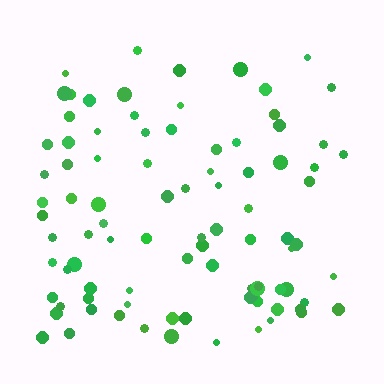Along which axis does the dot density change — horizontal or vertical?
Vertical.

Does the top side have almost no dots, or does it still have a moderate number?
Still a moderate number, just noticeably fewer than the bottom.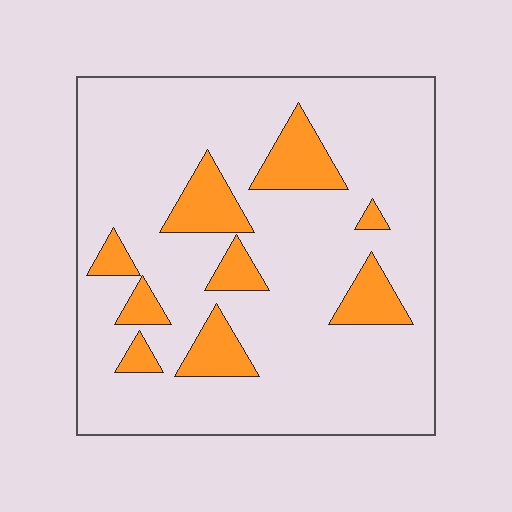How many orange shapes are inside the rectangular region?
9.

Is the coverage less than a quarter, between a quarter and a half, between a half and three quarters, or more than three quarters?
Less than a quarter.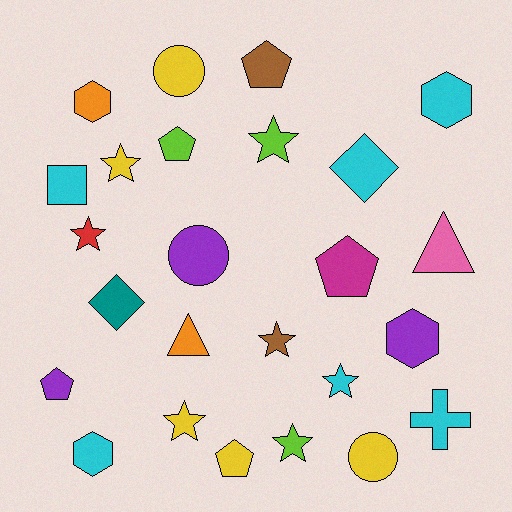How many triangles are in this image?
There are 2 triangles.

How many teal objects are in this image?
There is 1 teal object.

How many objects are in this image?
There are 25 objects.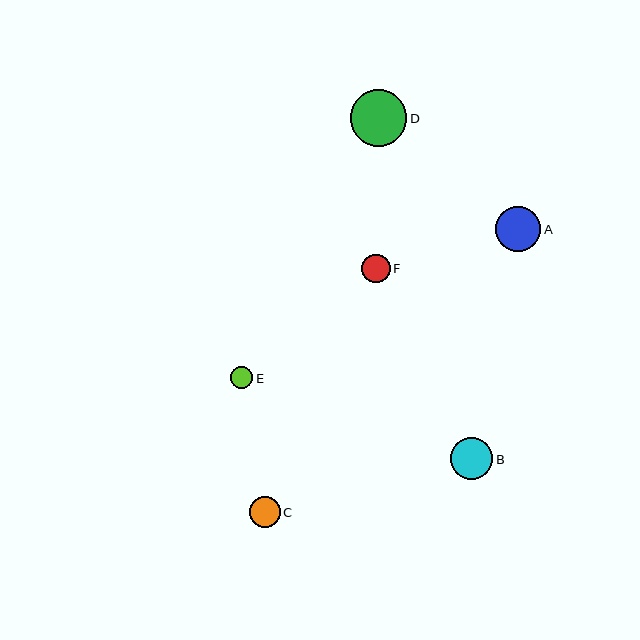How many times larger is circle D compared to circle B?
Circle D is approximately 1.3 times the size of circle B.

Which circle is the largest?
Circle D is the largest with a size of approximately 56 pixels.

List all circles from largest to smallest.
From largest to smallest: D, A, B, C, F, E.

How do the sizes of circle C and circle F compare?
Circle C and circle F are approximately the same size.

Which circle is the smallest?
Circle E is the smallest with a size of approximately 22 pixels.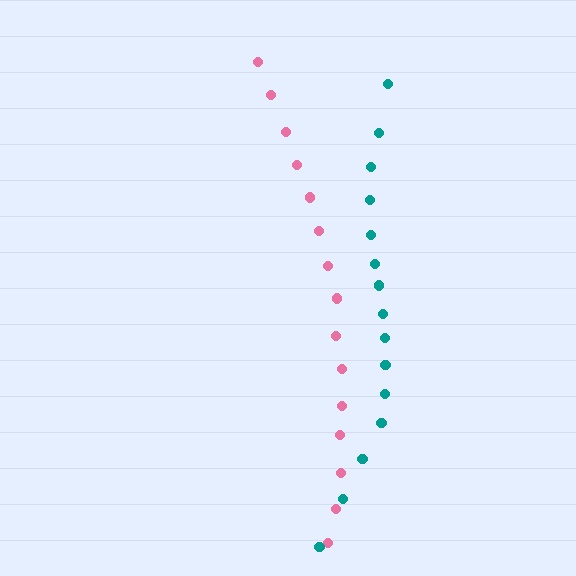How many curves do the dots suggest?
There are 2 distinct paths.